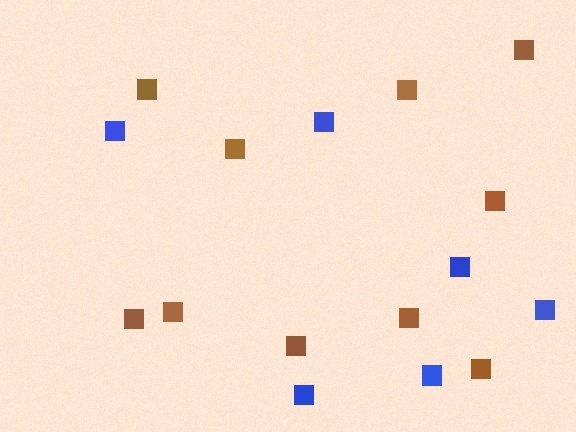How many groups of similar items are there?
There are 2 groups: one group of blue squares (6) and one group of brown squares (10).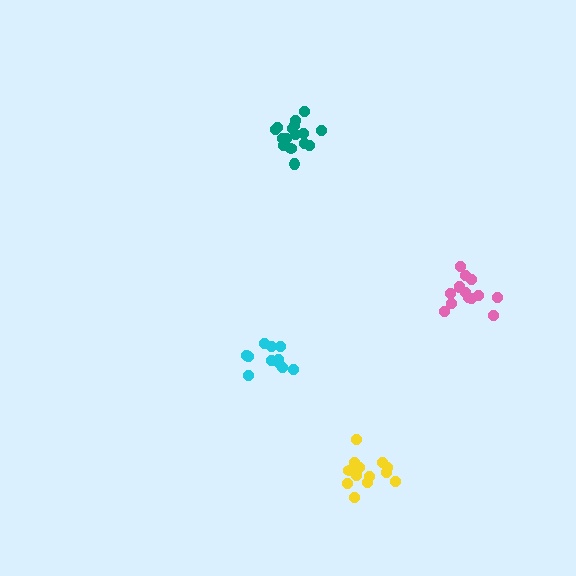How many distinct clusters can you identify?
There are 4 distinct clusters.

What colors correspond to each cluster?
The clusters are colored: pink, cyan, yellow, teal.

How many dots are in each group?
Group 1: 14 dots, Group 2: 11 dots, Group 3: 14 dots, Group 4: 16 dots (55 total).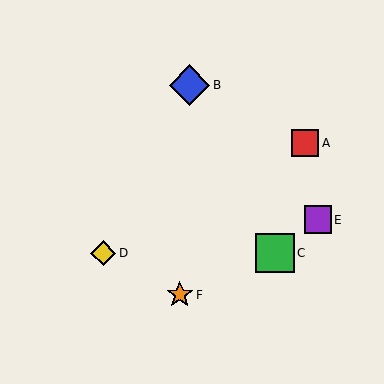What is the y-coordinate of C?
Object C is at y≈253.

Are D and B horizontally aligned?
No, D is at y≈253 and B is at y≈85.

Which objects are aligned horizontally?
Objects C, D are aligned horizontally.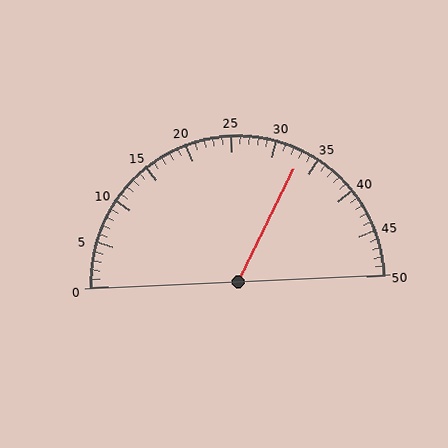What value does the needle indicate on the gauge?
The needle indicates approximately 33.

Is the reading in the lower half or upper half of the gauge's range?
The reading is in the upper half of the range (0 to 50).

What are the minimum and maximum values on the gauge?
The gauge ranges from 0 to 50.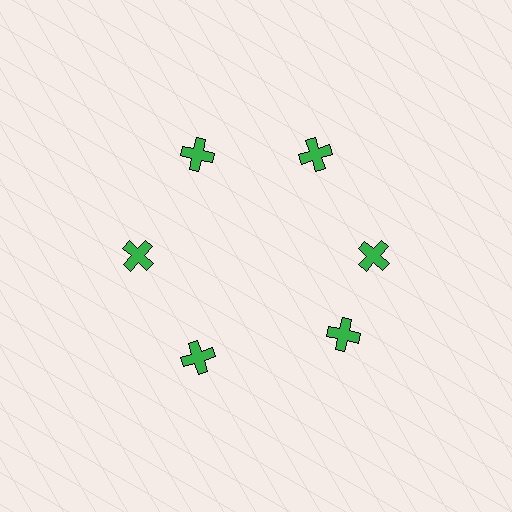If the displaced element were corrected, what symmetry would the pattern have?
It would have 6-fold rotational symmetry — the pattern would map onto itself every 60 degrees.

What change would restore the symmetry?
The symmetry would be restored by rotating it back into even spacing with its neighbors so that all 6 crosses sit at equal angles and equal distance from the center.